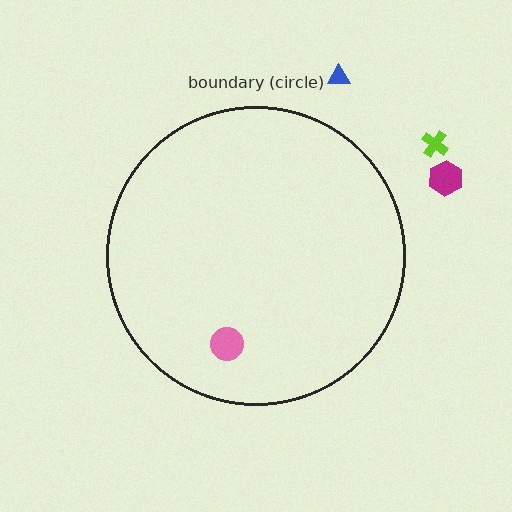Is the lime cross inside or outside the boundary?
Outside.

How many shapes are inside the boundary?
1 inside, 3 outside.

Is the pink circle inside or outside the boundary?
Inside.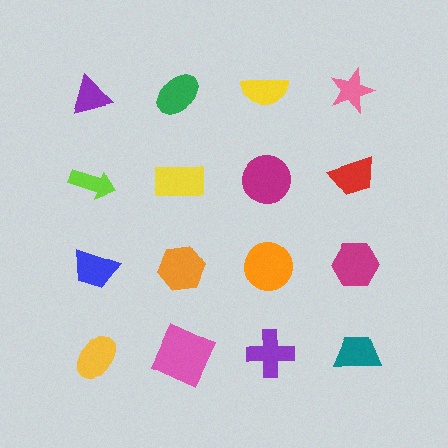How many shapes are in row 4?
4 shapes.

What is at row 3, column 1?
A blue trapezoid.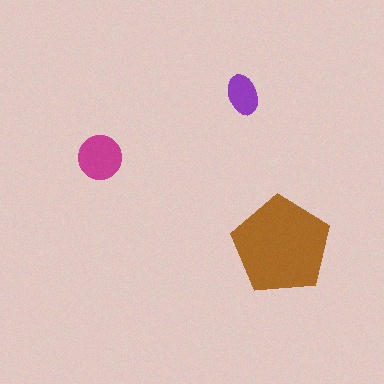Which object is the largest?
The brown pentagon.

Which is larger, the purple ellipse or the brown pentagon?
The brown pentagon.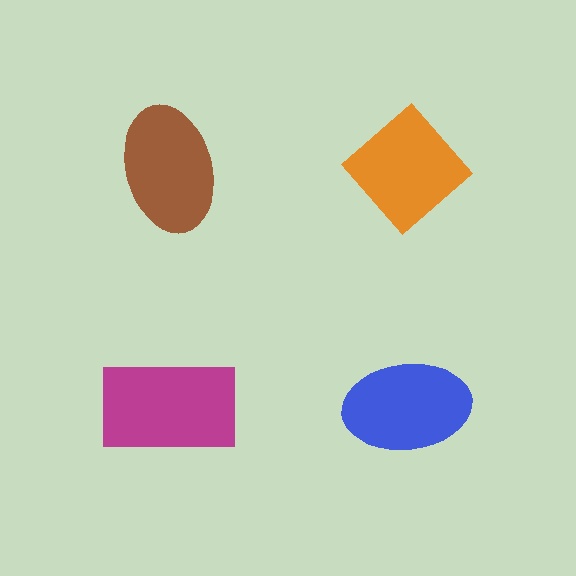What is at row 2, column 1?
A magenta rectangle.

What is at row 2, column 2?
A blue ellipse.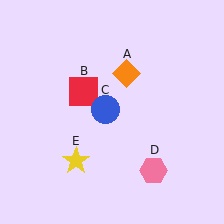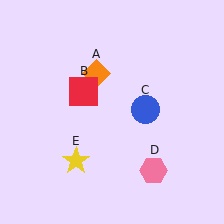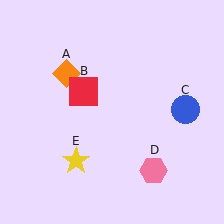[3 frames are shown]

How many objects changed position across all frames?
2 objects changed position: orange diamond (object A), blue circle (object C).